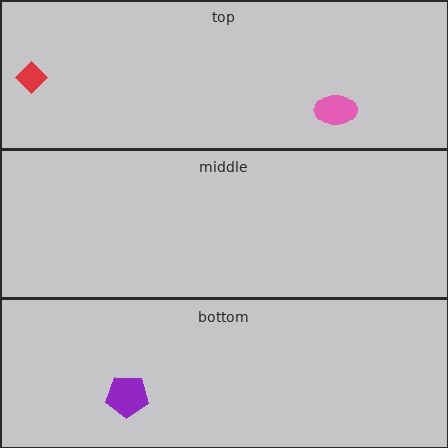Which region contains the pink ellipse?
The top region.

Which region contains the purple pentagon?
The bottom region.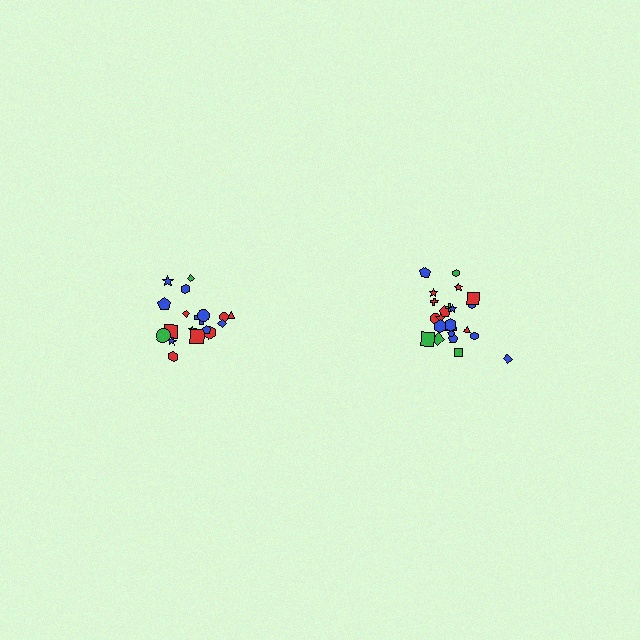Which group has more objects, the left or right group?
The right group.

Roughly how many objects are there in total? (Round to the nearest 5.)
Roughly 45 objects in total.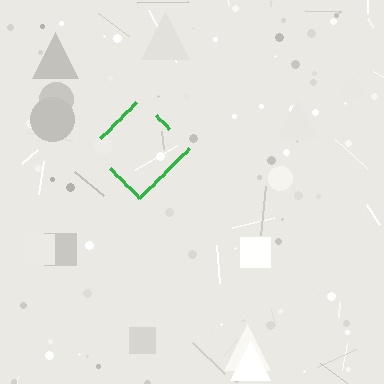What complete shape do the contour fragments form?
The contour fragments form a diamond.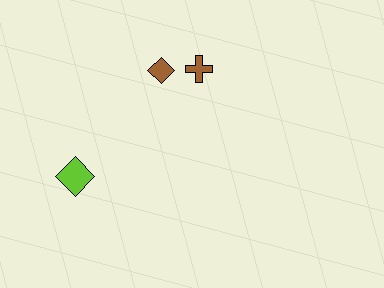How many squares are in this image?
There are no squares.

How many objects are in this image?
There are 3 objects.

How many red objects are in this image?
There are no red objects.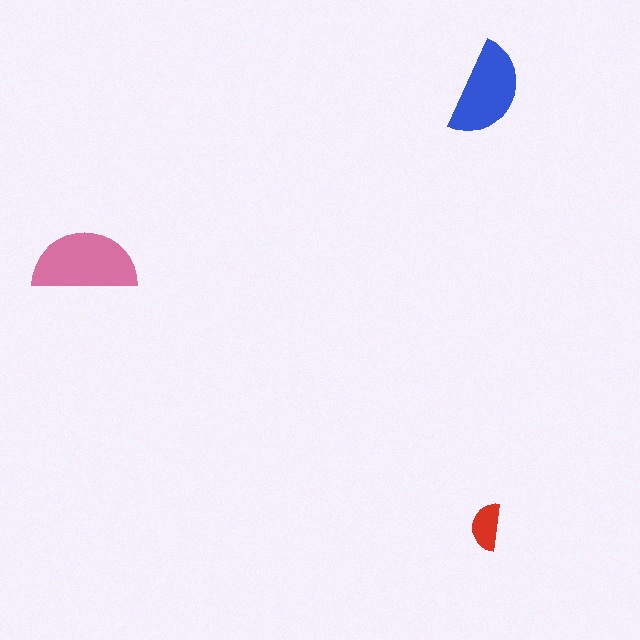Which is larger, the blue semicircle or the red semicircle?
The blue one.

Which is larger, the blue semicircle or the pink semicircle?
The pink one.